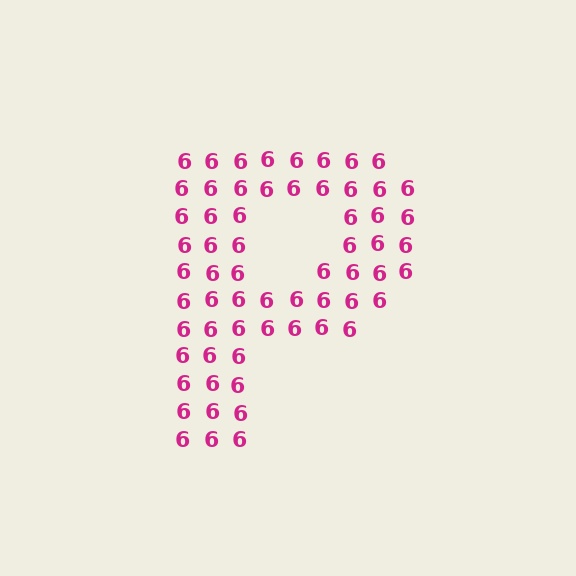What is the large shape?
The large shape is the letter P.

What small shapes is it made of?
It is made of small digit 6's.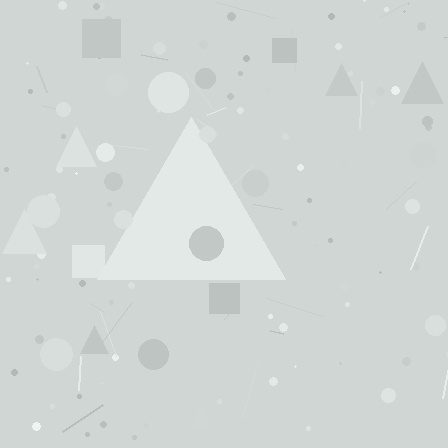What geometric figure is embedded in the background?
A triangle is embedded in the background.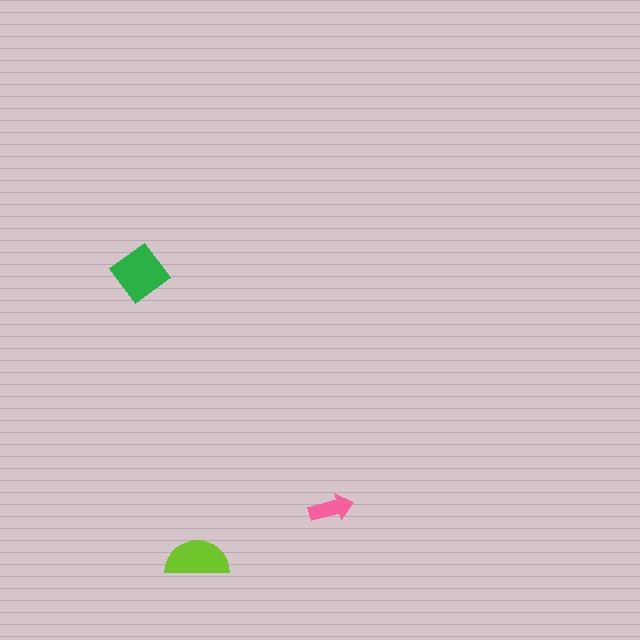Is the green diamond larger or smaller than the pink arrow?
Larger.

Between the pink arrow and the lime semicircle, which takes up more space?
The lime semicircle.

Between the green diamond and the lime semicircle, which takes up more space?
The green diamond.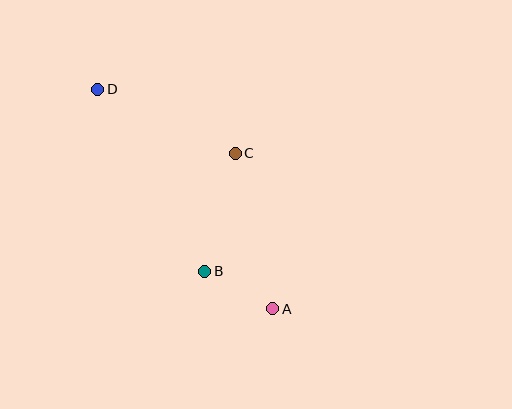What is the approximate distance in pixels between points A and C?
The distance between A and C is approximately 160 pixels.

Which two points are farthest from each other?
Points A and D are farthest from each other.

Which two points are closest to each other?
Points A and B are closest to each other.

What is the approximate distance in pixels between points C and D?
The distance between C and D is approximately 152 pixels.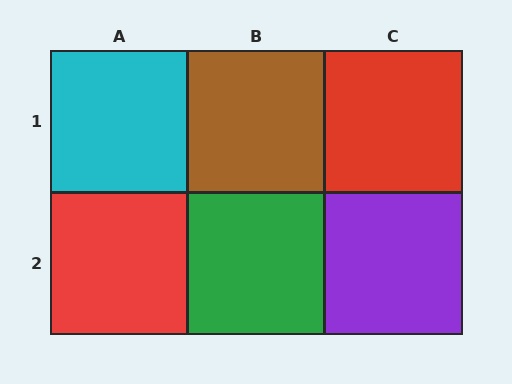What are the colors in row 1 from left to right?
Cyan, brown, red.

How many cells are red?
2 cells are red.